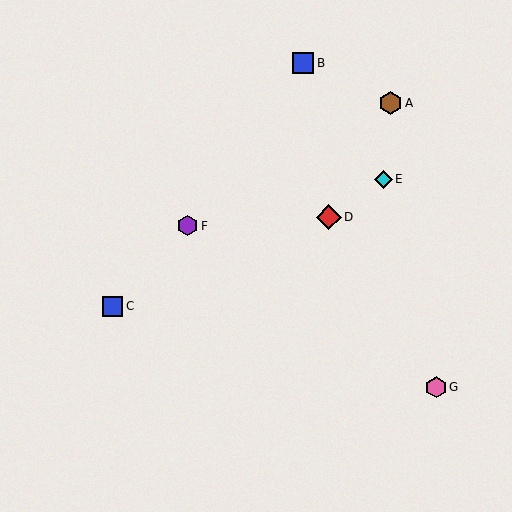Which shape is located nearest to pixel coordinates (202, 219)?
The purple hexagon (labeled F) at (187, 226) is nearest to that location.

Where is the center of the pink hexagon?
The center of the pink hexagon is at (436, 387).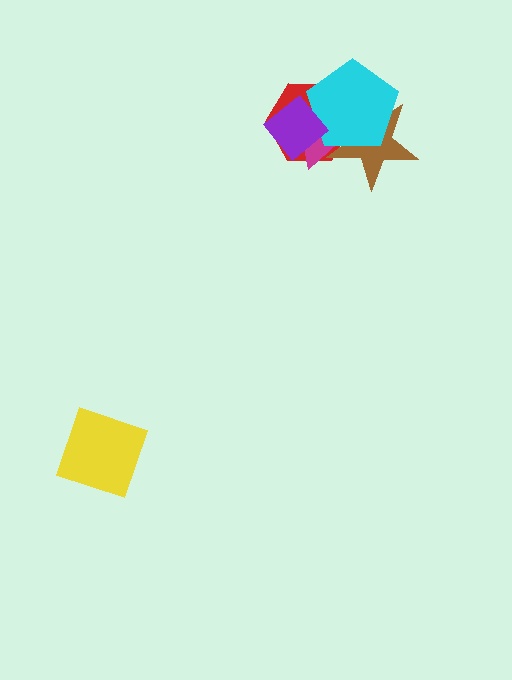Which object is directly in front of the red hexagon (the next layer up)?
The magenta triangle is directly in front of the red hexagon.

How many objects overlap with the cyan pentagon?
4 objects overlap with the cyan pentagon.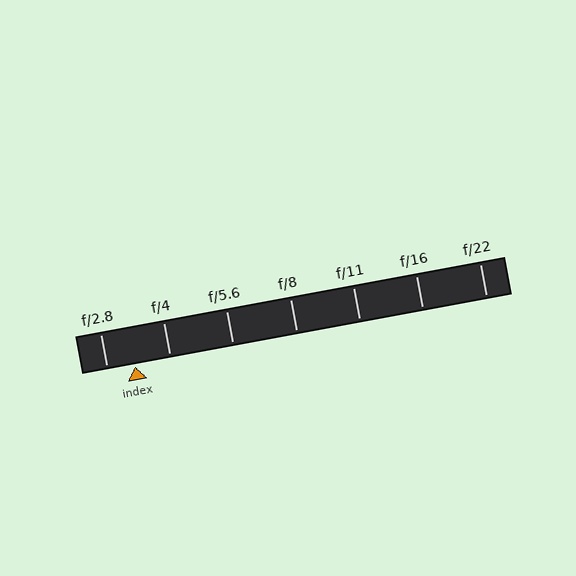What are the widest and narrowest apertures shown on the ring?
The widest aperture shown is f/2.8 and the narrowest is f/22.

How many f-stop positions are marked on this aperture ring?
There are 7 f-stop positions marked.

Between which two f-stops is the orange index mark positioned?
The index mark is between f/2.8 and f/4.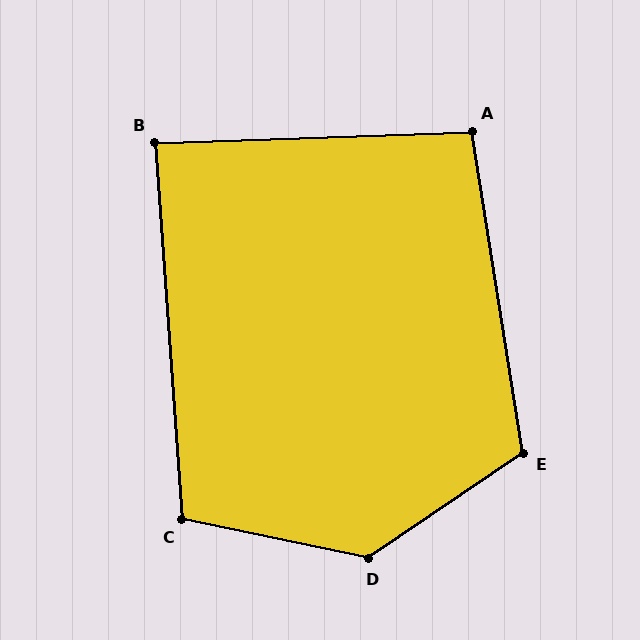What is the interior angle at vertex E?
Approximately 115 degrees (obtuse).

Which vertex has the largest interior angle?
D, at approximately 134 degrees.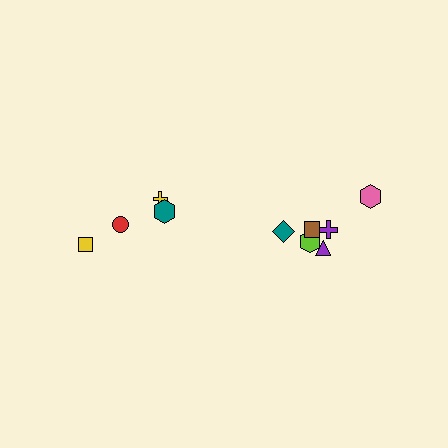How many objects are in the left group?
There are 4 objects.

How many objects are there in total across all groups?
There are 10 objects.